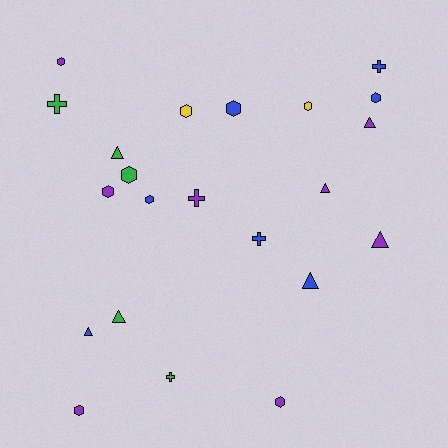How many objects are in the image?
There are 22 objects.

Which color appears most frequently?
Purple, with 8 objects.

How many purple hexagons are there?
There are 4 purple hexagons.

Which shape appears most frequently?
Hexagon, with 10 objects.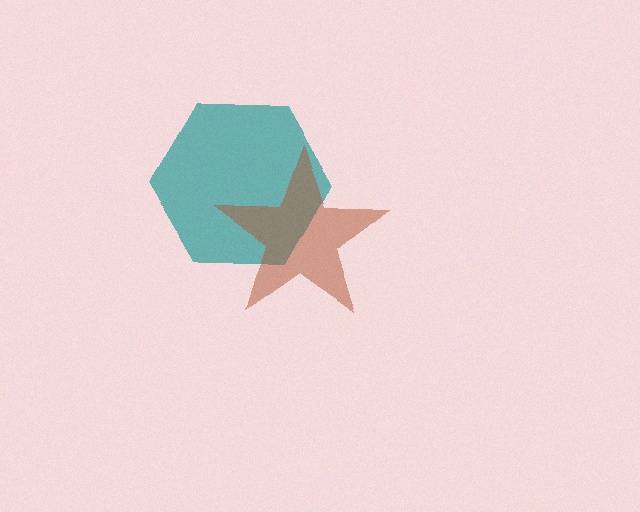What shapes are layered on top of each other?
The layered shapes are: a teal hexagon, a brown star.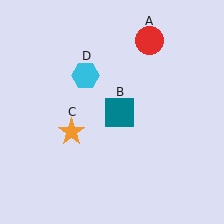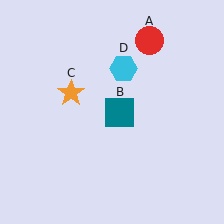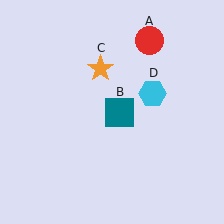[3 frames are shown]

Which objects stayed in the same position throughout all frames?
Red circle (object A) and teal square (object B) remained stationary.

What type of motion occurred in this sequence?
The orange star (object C), cyan hexagon (object D) rotated clockwise around the center of the scene.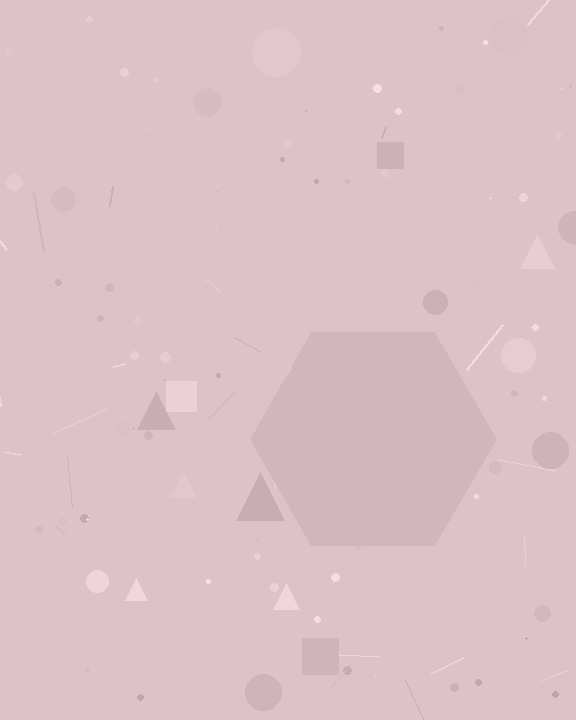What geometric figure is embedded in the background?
A hexagon is embedded in the background.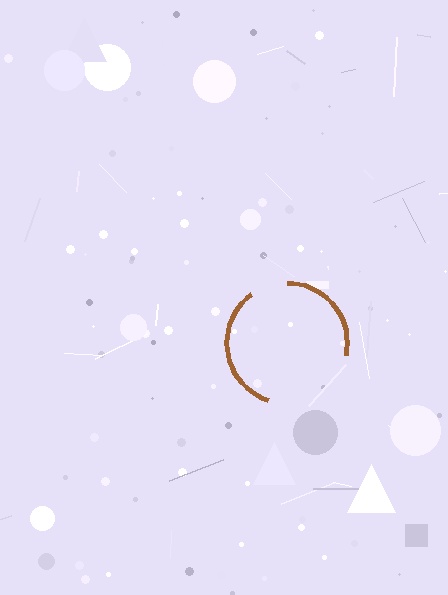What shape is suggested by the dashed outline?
The dashed outline suggests a circle.